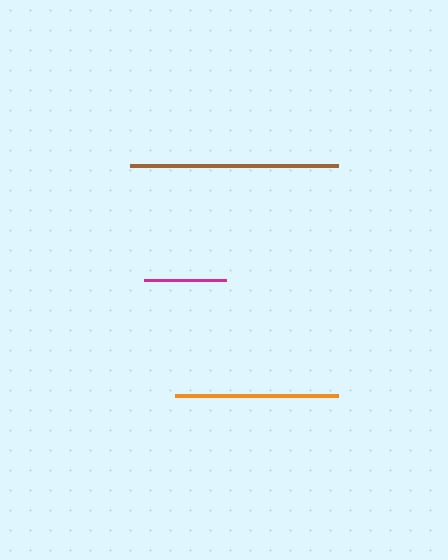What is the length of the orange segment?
The orange segment is approximately 163 pixels long.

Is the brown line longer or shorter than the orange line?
The brown line is longer than the orange line.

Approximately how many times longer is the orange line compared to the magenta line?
The orange line is approximately 2.0 times the length of the magenta line.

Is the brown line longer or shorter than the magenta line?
The brown line is longer than the magenta line.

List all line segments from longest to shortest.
From longest to shortest: brown, orange, magenta.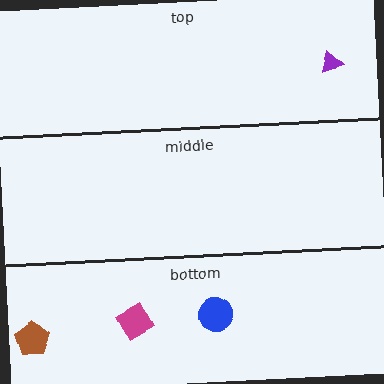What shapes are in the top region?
The purple triangle.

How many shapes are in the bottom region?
3.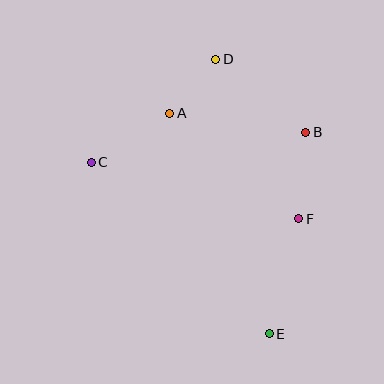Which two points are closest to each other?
Points A and D are closest to each other.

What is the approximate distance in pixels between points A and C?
The distance between A and C is approximately 92 pixels.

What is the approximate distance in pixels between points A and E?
The distance between A and E is approximately 242 pixels.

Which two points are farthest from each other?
Points D and E are farthest from each other.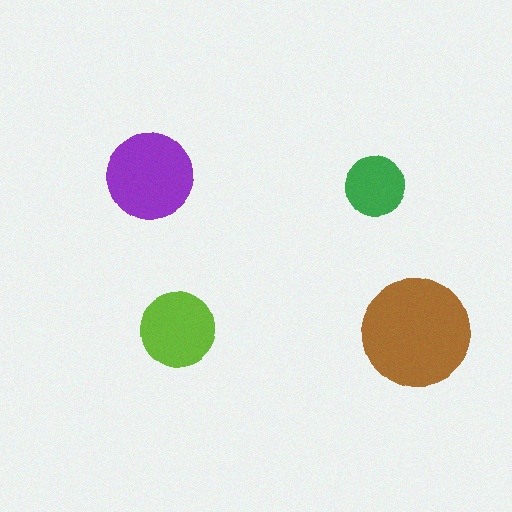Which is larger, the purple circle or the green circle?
The purple one.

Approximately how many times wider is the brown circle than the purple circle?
About 1.5 times wider.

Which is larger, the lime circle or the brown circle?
The brown one.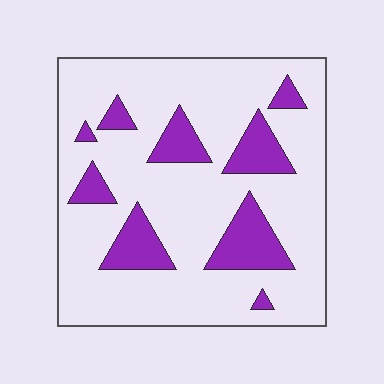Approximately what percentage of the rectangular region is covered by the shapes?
Approximately 20%.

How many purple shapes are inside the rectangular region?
9.